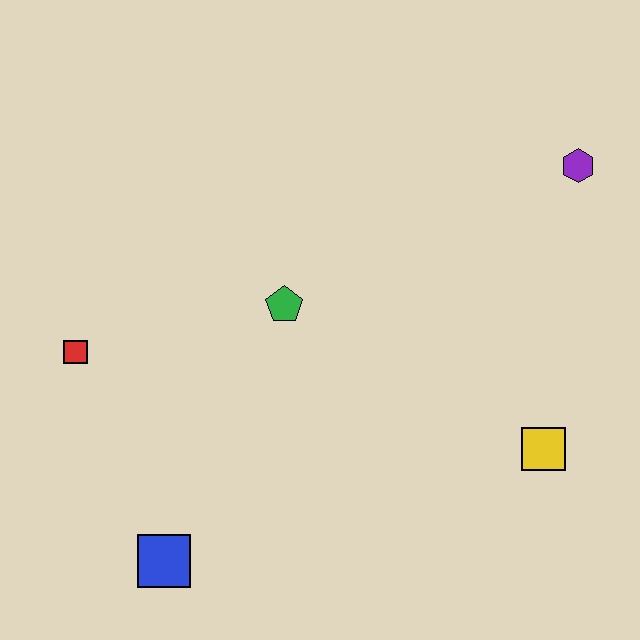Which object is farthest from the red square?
The purple hexagon is farthest from the red square.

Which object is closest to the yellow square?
The purple hexagon is closest to the yellow square.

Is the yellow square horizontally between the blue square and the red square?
No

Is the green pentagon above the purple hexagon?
No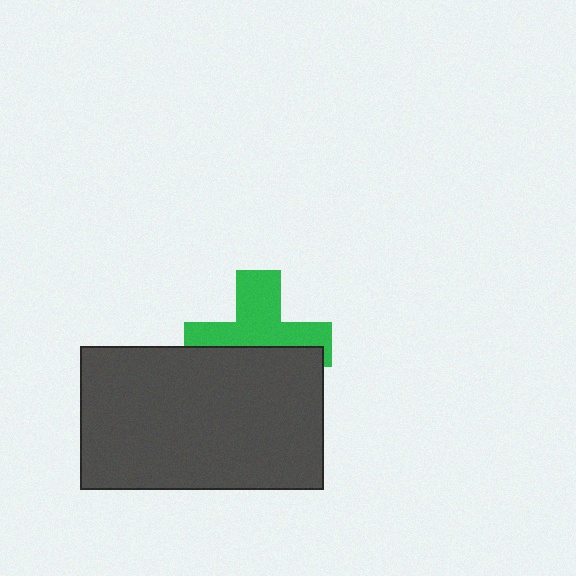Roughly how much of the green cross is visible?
About half of it is visible (roughly 53%).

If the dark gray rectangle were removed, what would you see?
You would see the complete green cross.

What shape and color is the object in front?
The object in front is a dark gray rectangle.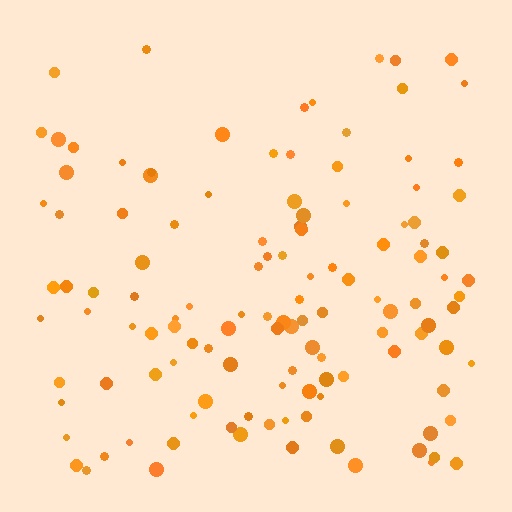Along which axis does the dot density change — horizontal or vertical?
Vertical.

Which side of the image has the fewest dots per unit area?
The top.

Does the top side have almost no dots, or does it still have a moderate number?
Still a moderate number, just noticeably fewer than the bottom.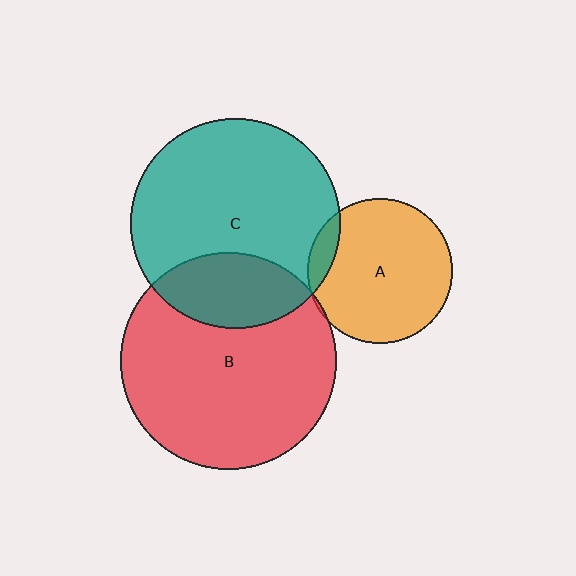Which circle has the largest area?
Circle B (red).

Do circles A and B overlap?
Yes.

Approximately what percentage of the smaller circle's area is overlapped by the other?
Approximately 5%.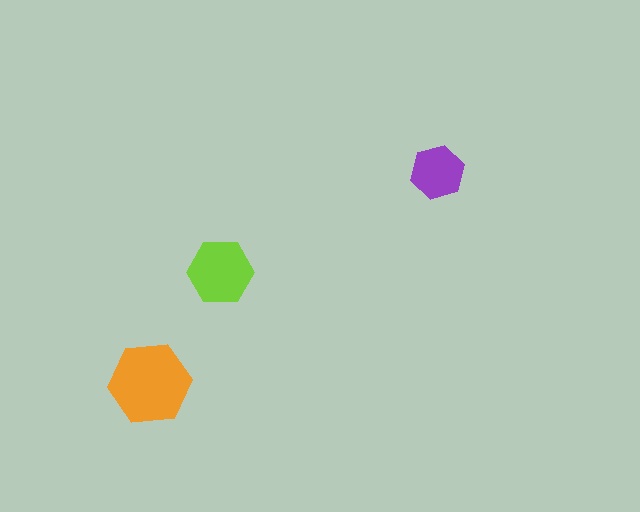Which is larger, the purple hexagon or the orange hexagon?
The orange one.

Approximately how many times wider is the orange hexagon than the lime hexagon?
About 1.5 times wider.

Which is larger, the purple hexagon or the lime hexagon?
The lime one.